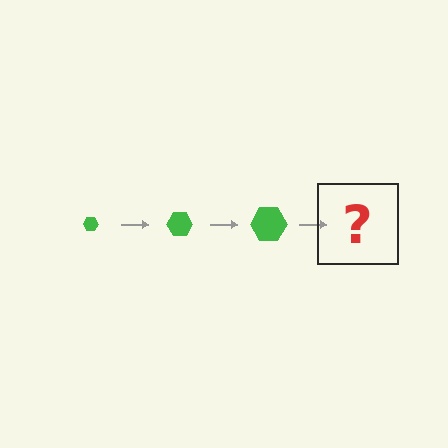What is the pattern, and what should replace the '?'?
The pattern is that the hexagon gets progressively larger each step. The '?' should be a green hexagon, larger than the previous one.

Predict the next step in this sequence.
The next step is a green hexagon, larger than the previous one.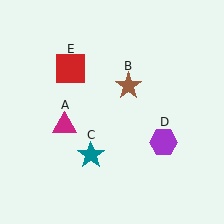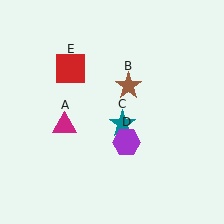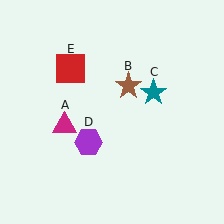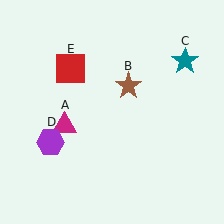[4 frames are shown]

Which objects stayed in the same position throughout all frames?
Magenta triangle (object A) and brown star (object B) and red square (object E) remained stationary.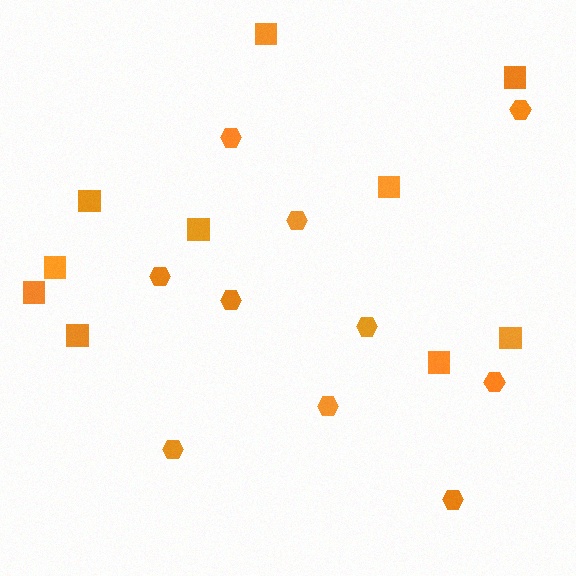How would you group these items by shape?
There are 2 groups: one group of squares (10) and one group of hexagons (10).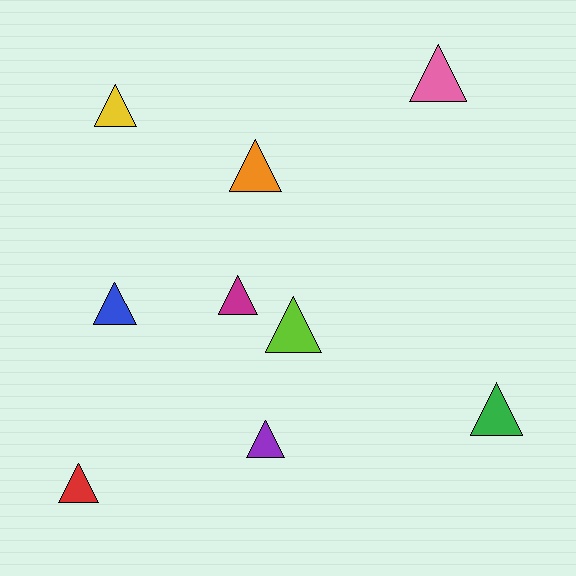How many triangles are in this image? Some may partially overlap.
There are 9 triangles.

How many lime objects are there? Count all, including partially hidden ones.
There is 1 lime object.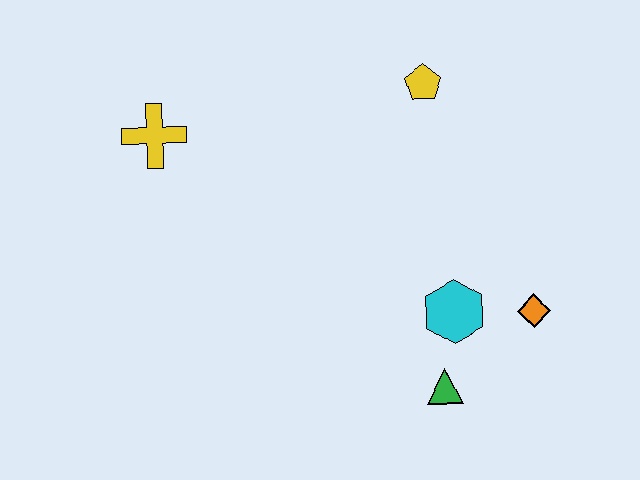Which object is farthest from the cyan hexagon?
The yellow cross is farthest from the cyan hexagon.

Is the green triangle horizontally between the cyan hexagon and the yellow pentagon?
Yes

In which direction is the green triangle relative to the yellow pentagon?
The green triangle is below the yellow pentagon.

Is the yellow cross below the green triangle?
No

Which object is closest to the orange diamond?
The cyan hexagon is closest to the orange diamond.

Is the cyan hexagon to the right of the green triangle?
Yes